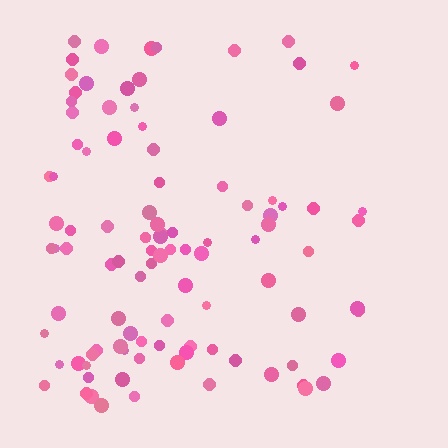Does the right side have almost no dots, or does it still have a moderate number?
Still a moderate number, just noticeably fewer than the left.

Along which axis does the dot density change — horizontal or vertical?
Horizontal.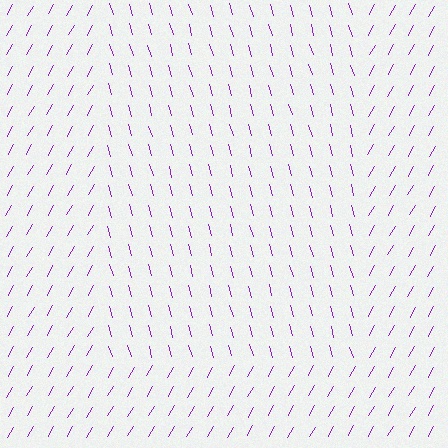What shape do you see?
I see a rectangle.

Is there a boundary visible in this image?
Yes, there is a texture boundary formed by a change in line orientation.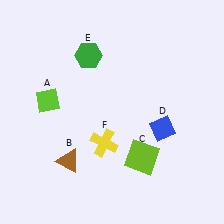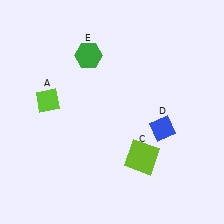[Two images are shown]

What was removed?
The brown triangle (B), the yellow cross (F) were removed in Image 2.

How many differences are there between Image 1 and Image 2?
There are 2 differences between the two images.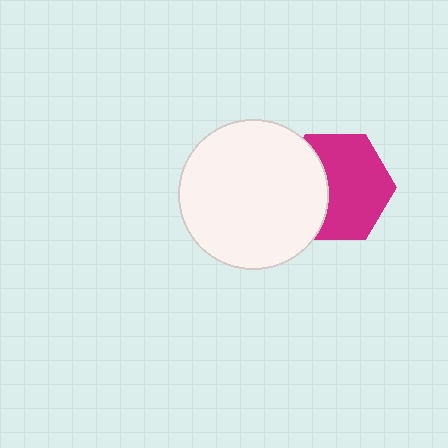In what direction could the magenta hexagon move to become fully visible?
The magenta hexagon could move right. That would shift it out from behind the white circle entirely.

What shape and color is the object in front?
The object in front is a white circle.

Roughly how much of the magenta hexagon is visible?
About half of it is visible (roughly 65%).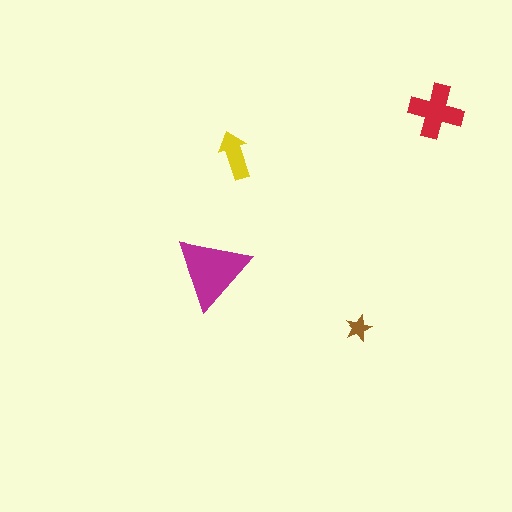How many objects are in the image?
There are 4 objects in the image.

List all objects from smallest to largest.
The brown star, the yellow arrow, the red cross, the magenta triangle.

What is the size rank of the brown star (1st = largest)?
4th.